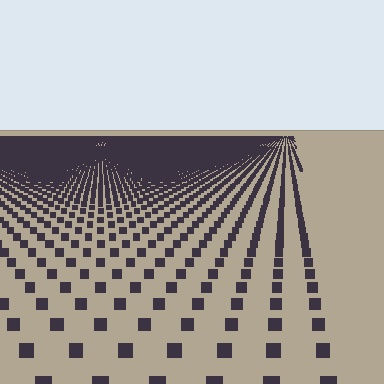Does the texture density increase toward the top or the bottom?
Density increases toward the top.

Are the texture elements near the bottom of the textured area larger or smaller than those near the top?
Larger. Near the bottom, elements are closer to the viewer and appear at a bigger on-screen size.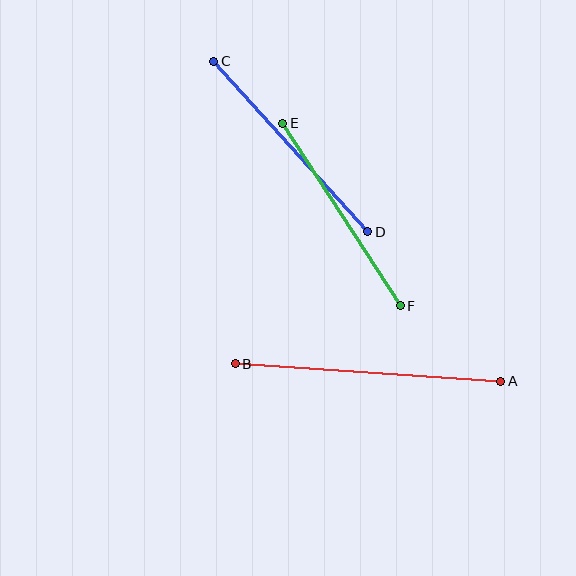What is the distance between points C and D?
The distance is approximately 229 pixels.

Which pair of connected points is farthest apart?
Points A and B are farthest apart.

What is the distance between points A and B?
The distance is approximately 266 pixels.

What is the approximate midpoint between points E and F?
The midpoint is at approximately (341, 215) pixels.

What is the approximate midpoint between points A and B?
The midpoint is at approximately (368, 373) pixels.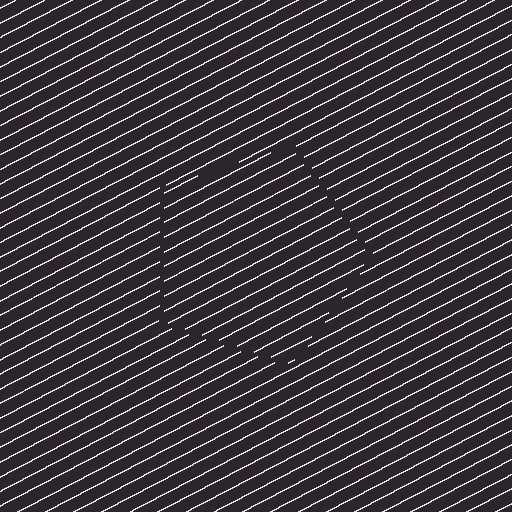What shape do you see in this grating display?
An illusory pentagon. The interior of the shape contains the same grating, shifted by half a period — the contour is defined by the phase discontinuity where line-ends from the inner and outer gratings abut.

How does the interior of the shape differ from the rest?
The interior of the shape contains the same grating, shifted by half a period — the contour is defined by the phase discontinuity where line-ends from the inner and outer gratings abut.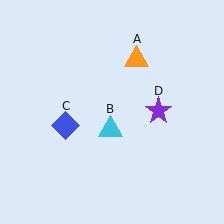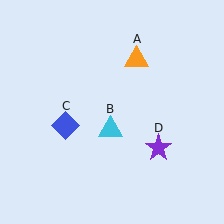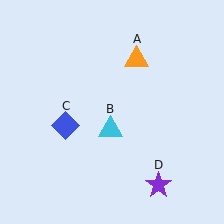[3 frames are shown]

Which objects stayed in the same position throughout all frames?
Orange triangle (object A) and cyan triangle (object B) and blue diamond (object C) remained stationary.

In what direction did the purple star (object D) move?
The purple star (object D) moved down.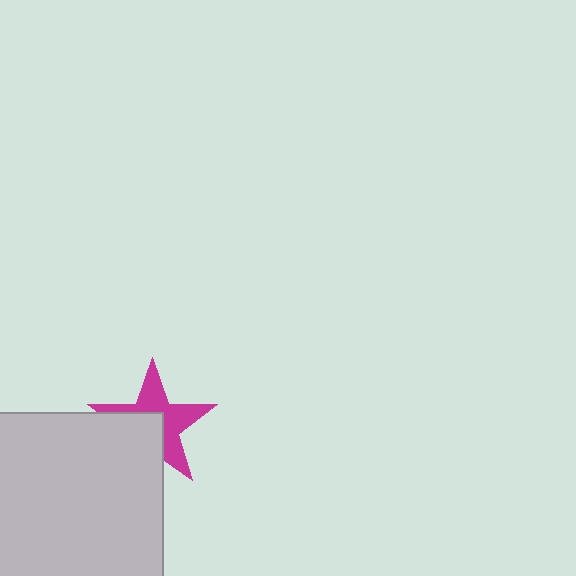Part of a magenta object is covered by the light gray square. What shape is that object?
It is a star.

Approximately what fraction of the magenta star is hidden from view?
Roughly 43% of the magenta star is hidden behind the light gray square.